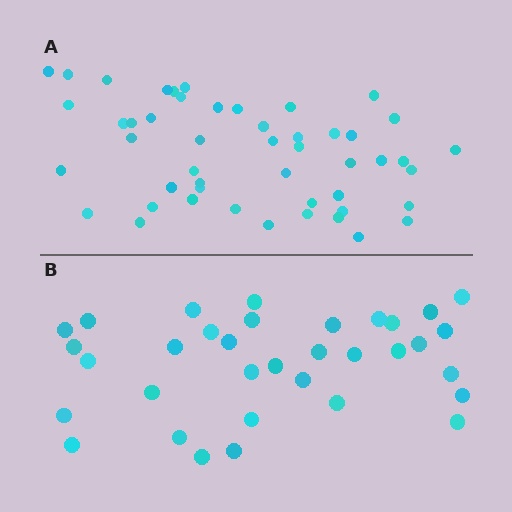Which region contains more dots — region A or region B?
Region A (the top region) has more dots.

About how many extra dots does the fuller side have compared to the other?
Region A has approximately 15 more dots than region B.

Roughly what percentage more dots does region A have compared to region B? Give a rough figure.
About 45% more.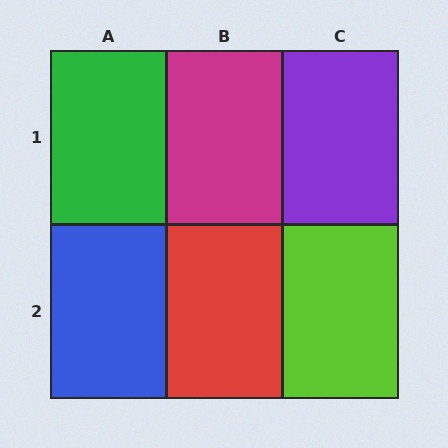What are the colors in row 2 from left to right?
Blue, red, lime.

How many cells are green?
1 cell is green.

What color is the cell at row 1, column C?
Purple.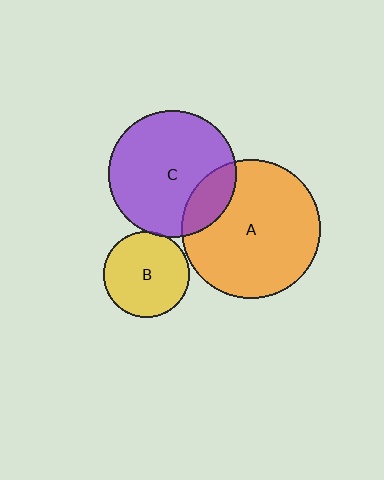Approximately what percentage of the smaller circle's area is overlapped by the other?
Approximately 5%.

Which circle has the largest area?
Circle A (orange).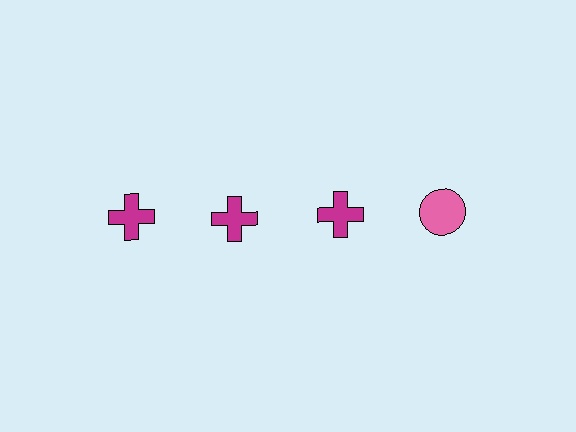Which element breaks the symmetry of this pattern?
The pink circle in the top row, second from right column breaks the symmetry. All other shapes are magenta crosses.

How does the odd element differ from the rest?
It differs in both color (pink instead of magenta) and shape (circle instead of cross).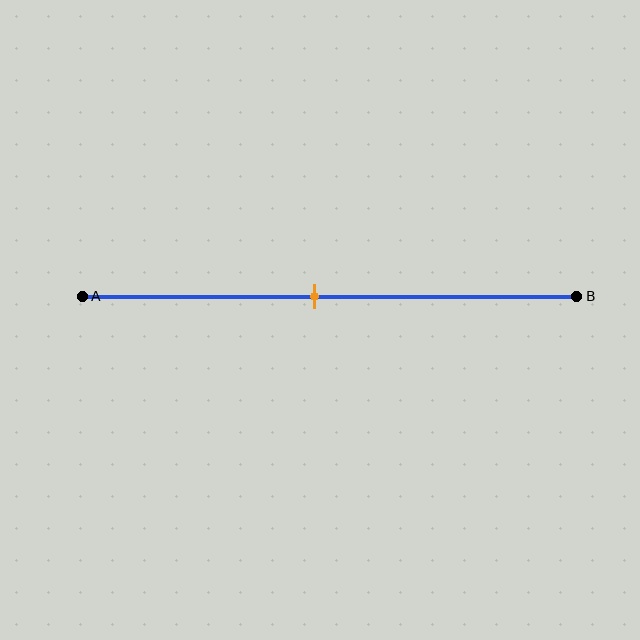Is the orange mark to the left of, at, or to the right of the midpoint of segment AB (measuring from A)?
The orange mark is to the left of the midpoint of segment AB.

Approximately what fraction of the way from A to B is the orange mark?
The orange mark is approximately 45% of the way from A to B.